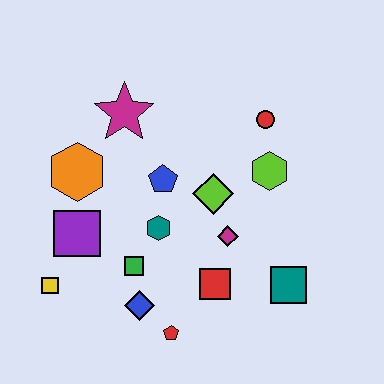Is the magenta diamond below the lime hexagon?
Yes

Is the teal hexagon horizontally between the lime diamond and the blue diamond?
Yes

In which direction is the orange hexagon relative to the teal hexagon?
The orange hexagon is to the left of the teal hexagon.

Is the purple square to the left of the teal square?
Yes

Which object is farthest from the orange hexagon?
The teal square is farthest from the orange hexagon.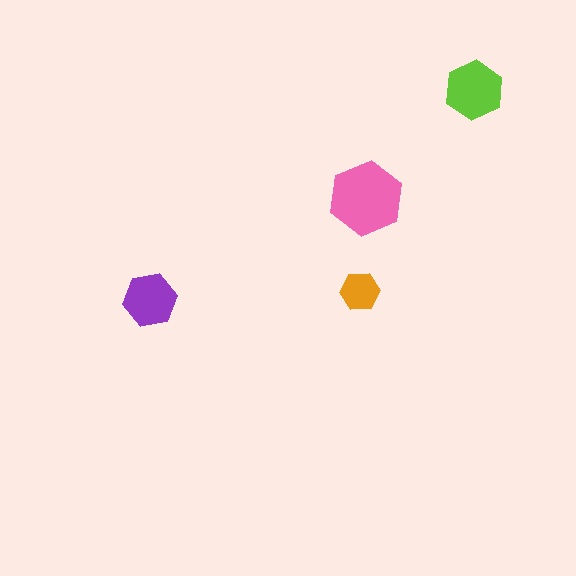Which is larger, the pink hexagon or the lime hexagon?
The pink one.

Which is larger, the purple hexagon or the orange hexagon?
The purple one.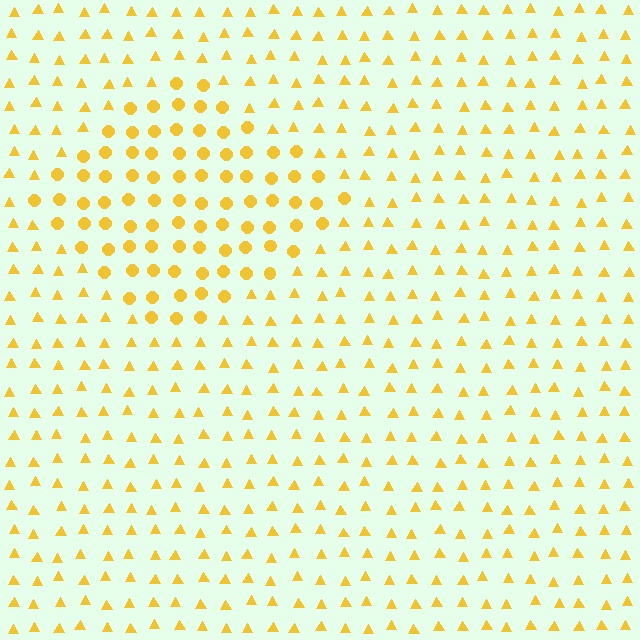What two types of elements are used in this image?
The image uses circles inside the diamond region and triangles outside it.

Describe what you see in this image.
The image is filled with small yellow elements arranged in a uniform grid. A diamond-shaped region contains circles, while the surrounding area contains triangles. The boundary is defined purely by the change in element shape.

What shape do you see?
I see a diamond.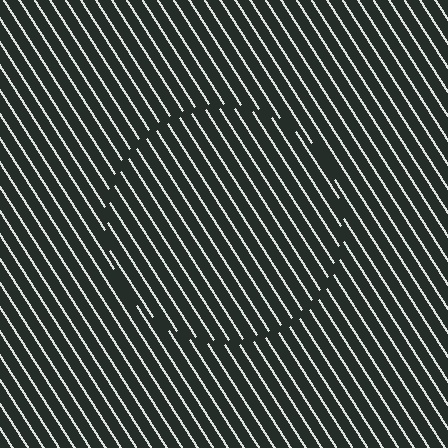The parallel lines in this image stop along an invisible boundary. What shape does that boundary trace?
An illusory circle. The interior of the shape contains the same grating, shifted by half a period — the contour is defined by the phase discontinuity where line-ends from the inner and outer gratings abut.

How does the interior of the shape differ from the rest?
The interior of the shape contains the same grating, shifted by half a period — the contour is defined by the phase discontinuity where line-ends from the inner and outer gratings abut.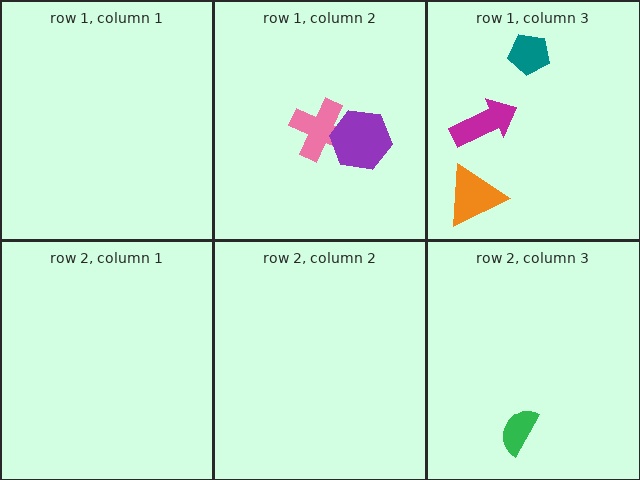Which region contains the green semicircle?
The row 2, column 3 region.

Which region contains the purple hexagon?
The row 1, column 2 region.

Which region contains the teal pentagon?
The row 1, column 3 region.